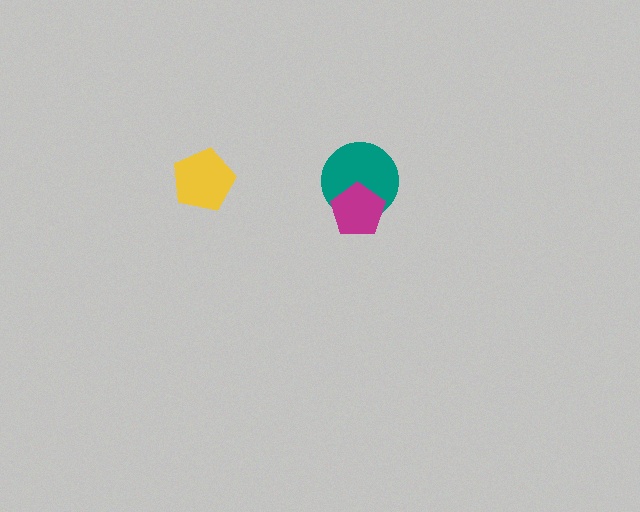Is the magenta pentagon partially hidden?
No, no other shape covers it.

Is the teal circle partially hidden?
Yes, it is partially covered by another shape.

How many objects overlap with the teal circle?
1 object overlaps with the teal circle.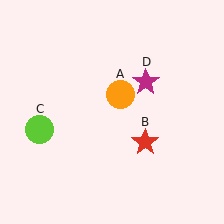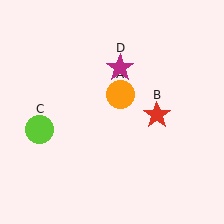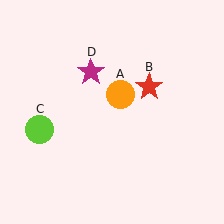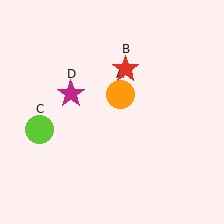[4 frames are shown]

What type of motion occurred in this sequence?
The red star (object B), magenta star (object D) rotated counterclockwise around the center of the scene.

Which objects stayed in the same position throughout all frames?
Orange circle (object A) and lime circle (object C) remained stationary.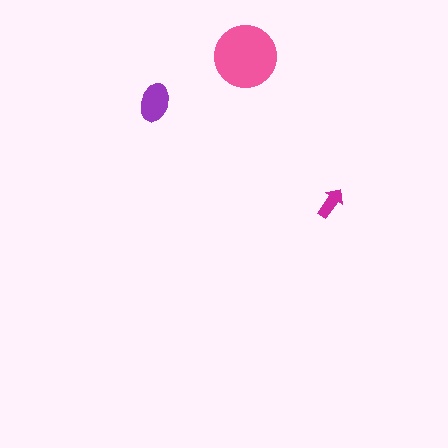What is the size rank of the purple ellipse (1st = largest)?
2nd.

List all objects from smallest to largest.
The magenta arrow, the purple ellipse, the pink circle.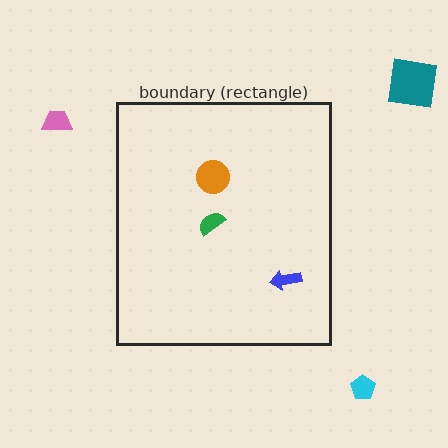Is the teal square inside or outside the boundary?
Outside.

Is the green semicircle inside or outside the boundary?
Inside.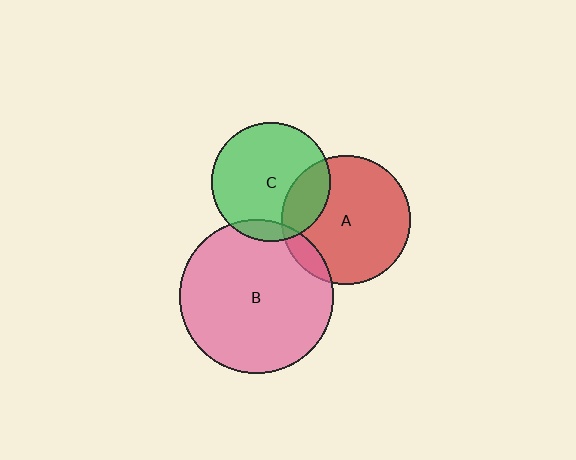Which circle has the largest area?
Circle B (pink).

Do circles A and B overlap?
Yes.